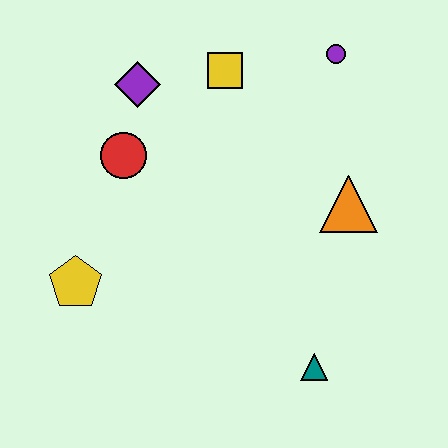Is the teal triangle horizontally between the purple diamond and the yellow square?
No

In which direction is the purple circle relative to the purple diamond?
The purple circle is to the right of the purple diamond.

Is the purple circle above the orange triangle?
Yes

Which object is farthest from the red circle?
The teal triangle is farthest from the red circle.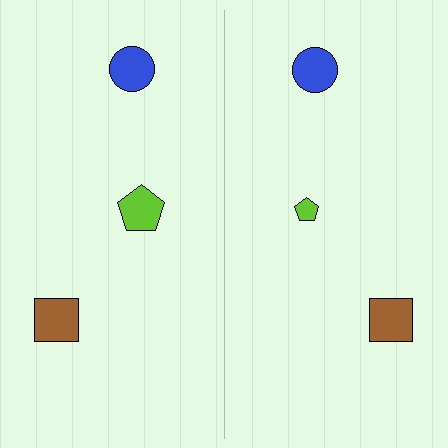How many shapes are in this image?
There are 6 shapes in this image.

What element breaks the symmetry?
The lime pentagon on the right side has a different size than its mirror counterpart.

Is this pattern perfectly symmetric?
No, the pattern is not perfectly symmetric. The lime pentagon on the right side has a different size than its mirror counterpart.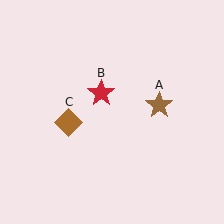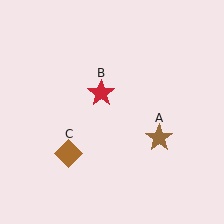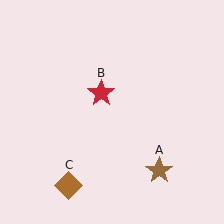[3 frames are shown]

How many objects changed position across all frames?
2 objects changed position: brown star (object A), brown diamond (object C).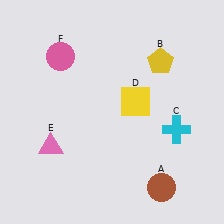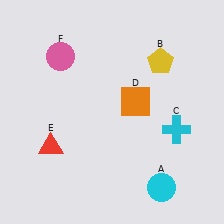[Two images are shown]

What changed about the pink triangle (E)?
In Image 1, E is pink. In Image 2, it changed to red.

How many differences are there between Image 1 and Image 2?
There are 3 differences between the two images.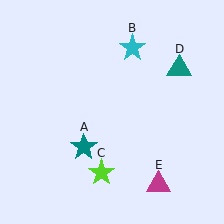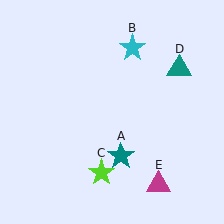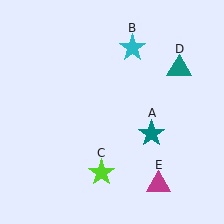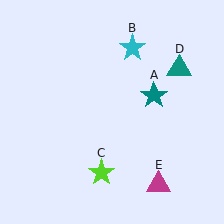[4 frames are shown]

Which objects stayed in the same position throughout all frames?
Cyan star (object B) and lime star (object C) and teal triangle (object D) and magenta triangle (object E) remained stationary.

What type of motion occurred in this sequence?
The teal star (object A) rotated counterclockwise around the center of the scene.